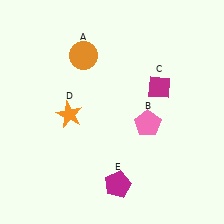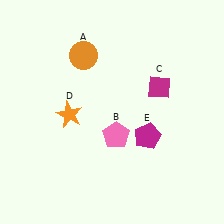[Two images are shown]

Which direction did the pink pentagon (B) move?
The pink pentagon (B) moved left.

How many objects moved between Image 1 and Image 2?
2 objects moved between the two images.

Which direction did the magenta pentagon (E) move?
The magenta pentagon (E) moved up.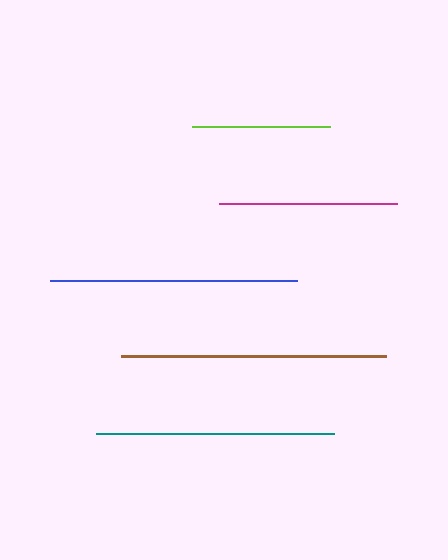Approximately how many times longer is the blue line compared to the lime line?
The blue line is approximately 1.8 times the length of the lime line.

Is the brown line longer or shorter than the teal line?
The brown line is longer than the teal line.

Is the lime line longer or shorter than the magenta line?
The magenta line is longer than the lime line.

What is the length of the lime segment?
The lime segment is approximately 138 pixels long.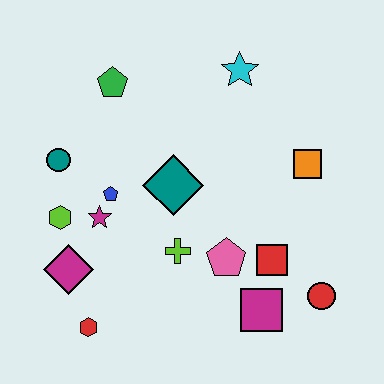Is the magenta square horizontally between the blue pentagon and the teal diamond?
No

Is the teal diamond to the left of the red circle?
Yes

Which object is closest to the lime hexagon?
The magenta star is closest to the lime hexagon.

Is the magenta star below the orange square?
Yes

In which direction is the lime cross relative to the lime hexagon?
The lime cross is to the right of the lime hexagon.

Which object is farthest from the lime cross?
The cyan star is farthest from the lime cross.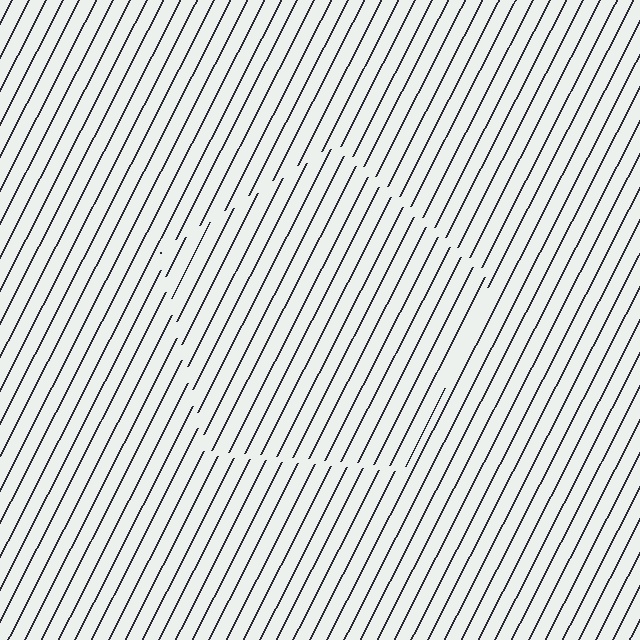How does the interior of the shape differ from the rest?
The interior of the shape contains the same grating, shifted by half a period — the contour is defined by the phase discontinuity where line-ends from the inner and outer gratings abut.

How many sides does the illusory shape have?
5 sides — the line-ends trace a pentagon.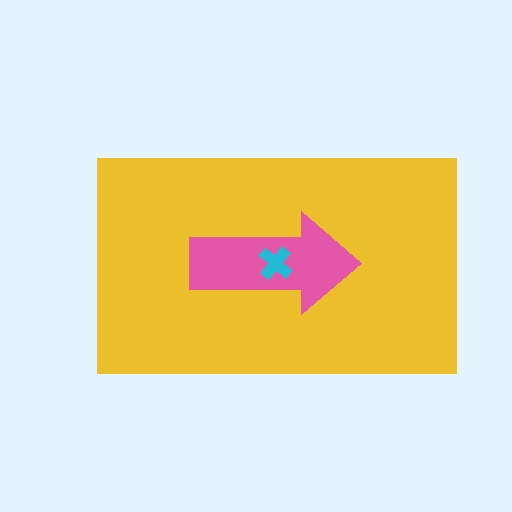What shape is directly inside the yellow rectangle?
The pink arrow.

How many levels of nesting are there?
3.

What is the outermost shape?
The yellow rectangle.